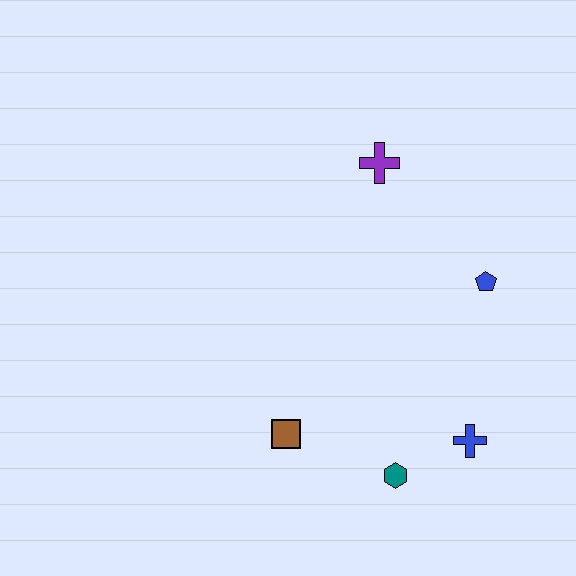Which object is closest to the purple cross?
The blue pentagon is closest to the purple cross.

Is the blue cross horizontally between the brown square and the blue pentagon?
Yes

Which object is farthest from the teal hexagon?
The purple cross is farthest from the teal hexagon.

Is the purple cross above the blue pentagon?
Yes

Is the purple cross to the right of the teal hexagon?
No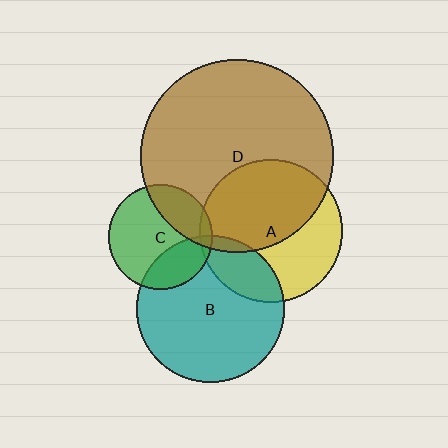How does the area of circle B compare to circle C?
Approximately 2.0 times.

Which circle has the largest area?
Circle D (brown).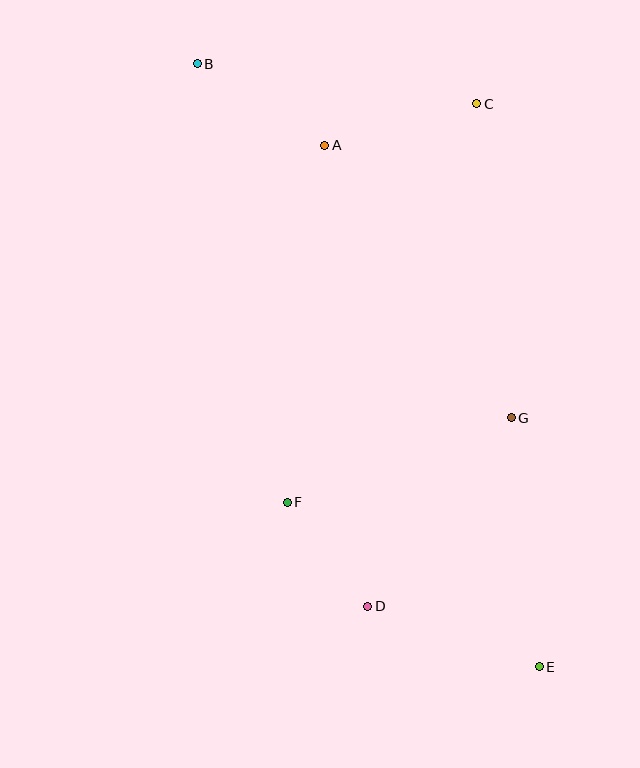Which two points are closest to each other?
Points D and F are closest to each other.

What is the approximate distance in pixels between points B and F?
The distance between B and F is approximately 447 pixels.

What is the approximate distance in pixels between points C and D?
The distance between C and D is approximately 514 pixels.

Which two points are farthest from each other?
Points B and E are farthest from each other.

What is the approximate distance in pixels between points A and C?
The distance between A and C is approximately 158 pixels.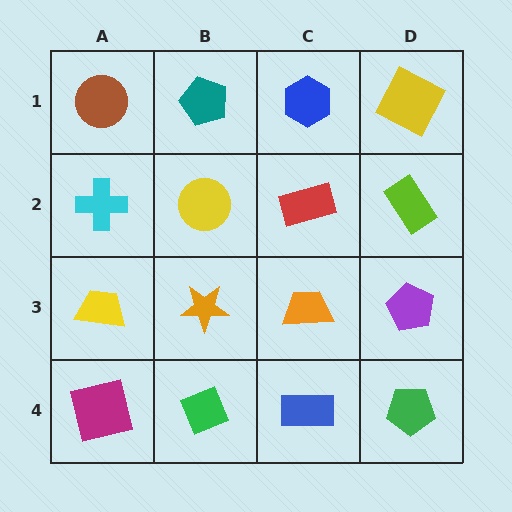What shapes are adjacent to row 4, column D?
A purple pentagon (row 3, column D), a blue rectangle (row 4, column C).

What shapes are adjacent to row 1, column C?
A red rectangle (row 2, column C), a teal pentagon (row 1, column B), a yellow square (row 1, column D).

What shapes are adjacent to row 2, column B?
A teal pentagon (row 1, column B), an orange star (row 3, column B), a cyan cross (row 2, column A), a red rectangle (row 2, column C).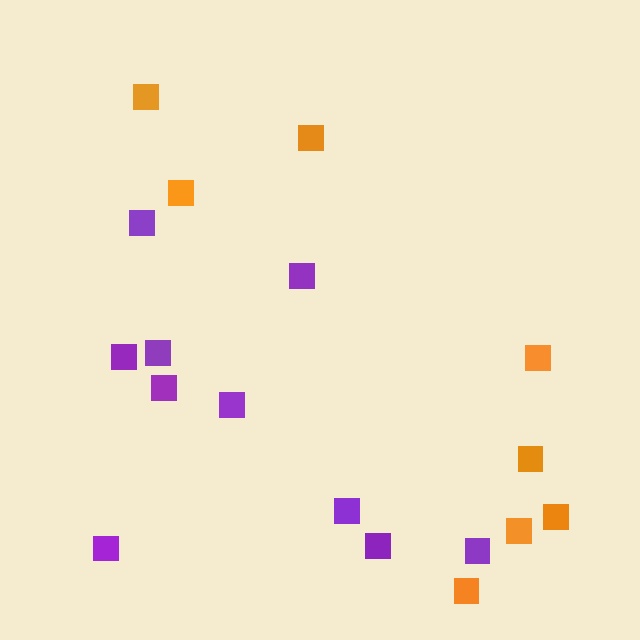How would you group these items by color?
There are 2 groups: one group of orange squares (8) and one group of purple squares (10).